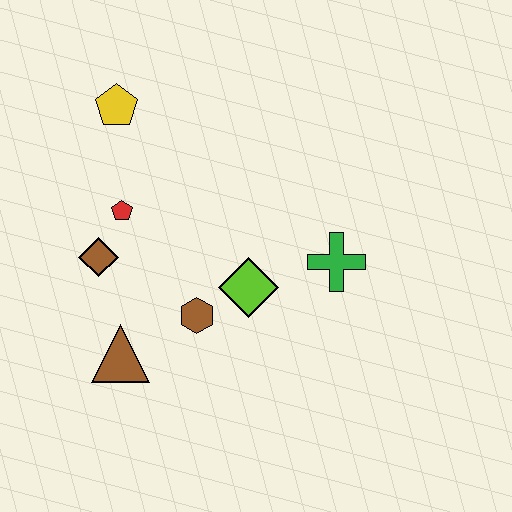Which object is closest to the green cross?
The lime diamond is closest to the green cross.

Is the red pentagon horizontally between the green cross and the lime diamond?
No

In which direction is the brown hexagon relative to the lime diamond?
The brown hexagon is to the left of the lime diamond.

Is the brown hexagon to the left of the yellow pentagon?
No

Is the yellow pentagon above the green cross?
Yes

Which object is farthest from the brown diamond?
The green cross is farthest from the brown diamond.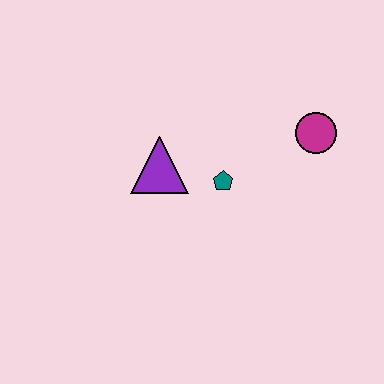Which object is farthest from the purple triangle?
The magenta circle is farthest from the purple triangle.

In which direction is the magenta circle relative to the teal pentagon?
The magenta circle is to the right of the teal pentagon.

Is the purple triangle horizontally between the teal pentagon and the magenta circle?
No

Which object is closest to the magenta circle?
The teal pentagon is closest to the magenta circle.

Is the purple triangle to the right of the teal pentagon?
No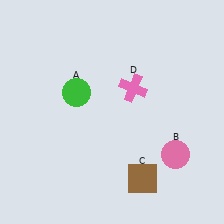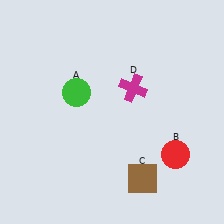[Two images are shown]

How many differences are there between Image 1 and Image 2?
There are 2 differences between the two images.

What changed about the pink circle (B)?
In Image 1, B is pink. In Image 2, it changed to red.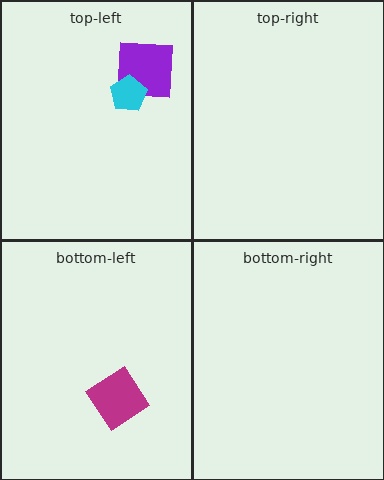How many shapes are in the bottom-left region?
1.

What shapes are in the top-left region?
The purple square, the cyan pentagon.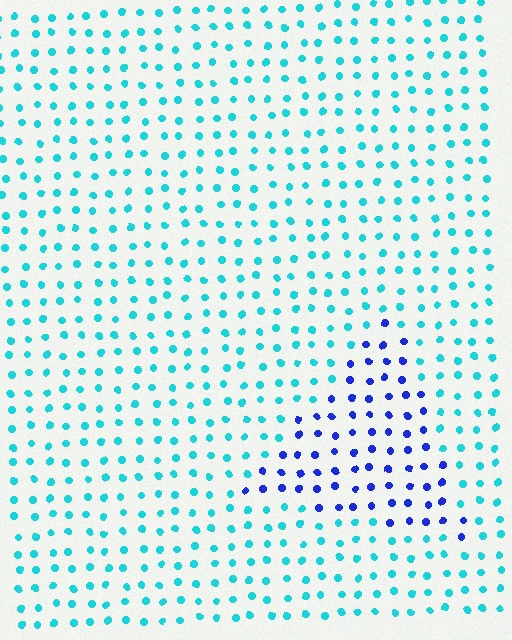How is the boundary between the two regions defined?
The boundary is defined purely by a slight shift in hue (about 54 degrees). Spacing, size, and orientation are identical on both sides.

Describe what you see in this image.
The image is filled with small cyan elements in a uniform arrangement. A triangle-shaped region is visible where the elements are tinted to a slightly different hue, forming a subtle color boundary.